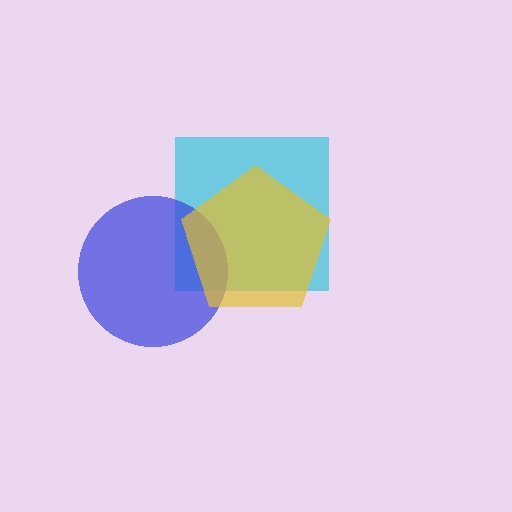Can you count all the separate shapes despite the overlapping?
Yes, there are 3 separate shapes.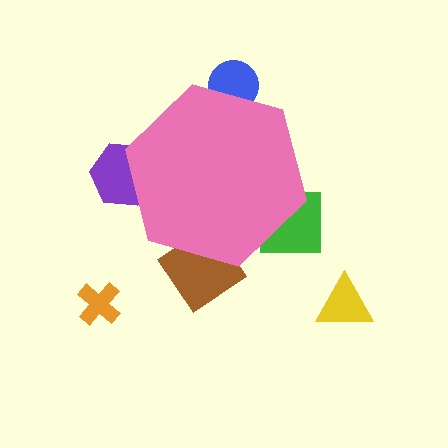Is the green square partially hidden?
Yes, the green square is partially hidden behind the pink hexagon.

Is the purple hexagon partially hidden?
Yes, the purple hexagon is partially hidden behind the pink hexagon.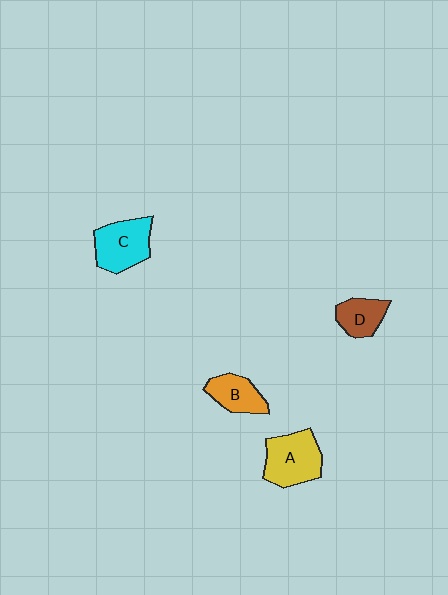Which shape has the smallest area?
Shape D (brown).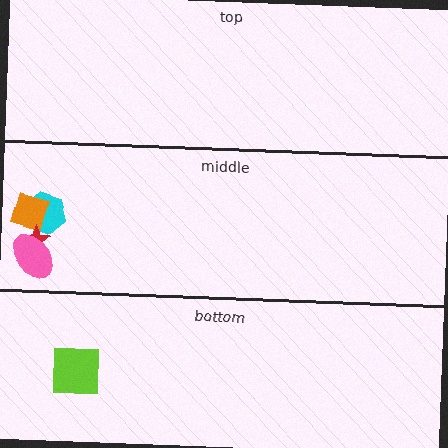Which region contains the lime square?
The bottom region.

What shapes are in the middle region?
The cyan hexagon, the orange diamond, the red star, the pink ellipse.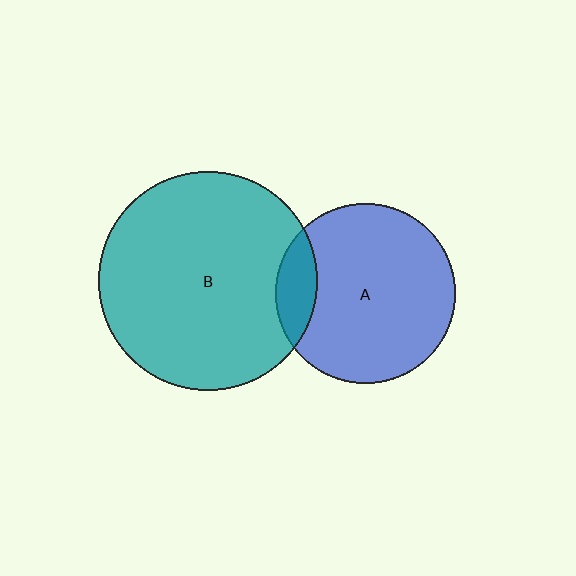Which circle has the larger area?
Circle B (teal).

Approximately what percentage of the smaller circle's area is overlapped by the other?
Approximately 15%.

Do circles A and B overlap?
Yes.